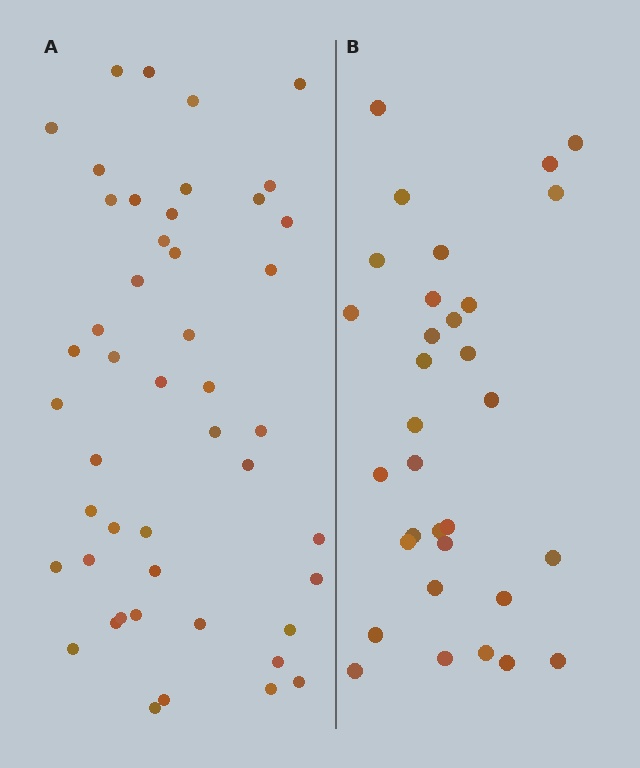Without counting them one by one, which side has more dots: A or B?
Region A (the left region) has more dots.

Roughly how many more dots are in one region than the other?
Region A has approximately 15 more dots than region B.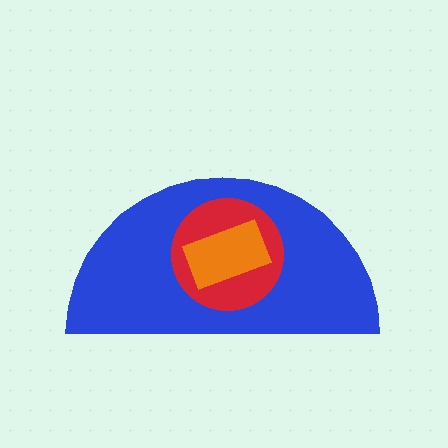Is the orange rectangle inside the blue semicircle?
Yes.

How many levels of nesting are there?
3.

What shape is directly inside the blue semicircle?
The red circle.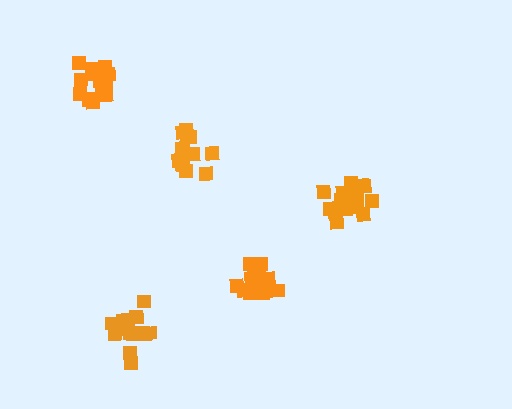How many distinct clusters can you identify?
There are 5 distinct clusters.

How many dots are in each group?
Group 1: 15 dots, Group 2: 19 dots, Group 3: 19 dots, Group 4: 14 dots, Group 5: 20 dots (87 total).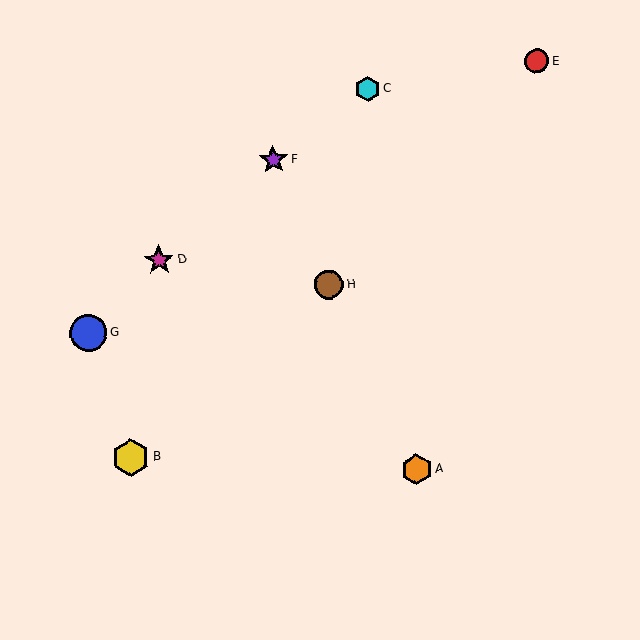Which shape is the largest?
The yellow hexagon (labeled B) is the largest.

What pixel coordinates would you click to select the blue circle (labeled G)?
Click at (88, 333) to select the blue circle G.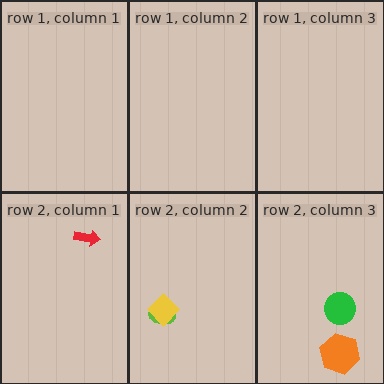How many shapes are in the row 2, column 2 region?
2.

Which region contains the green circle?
The row 2, column 3 region.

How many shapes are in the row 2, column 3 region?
2.